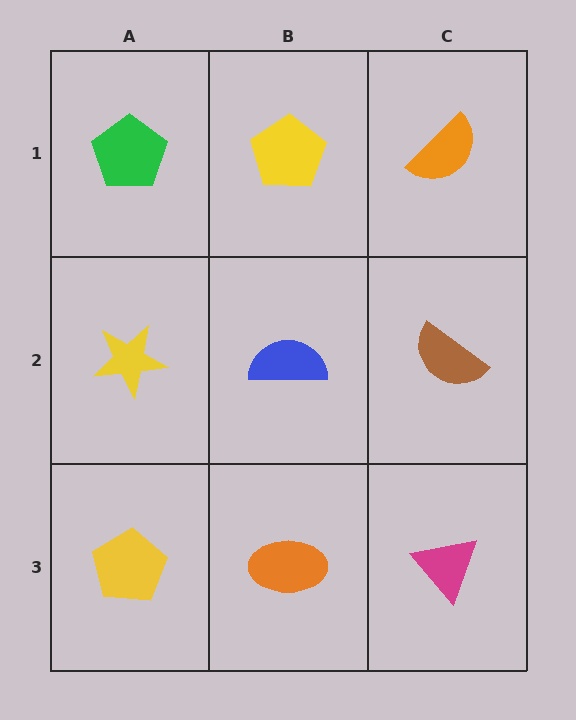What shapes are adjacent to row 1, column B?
A blue semicircle (row 2, column B), a green pentagon (row 1, column A), an orange semicircle (row 1, column C).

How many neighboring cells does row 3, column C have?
2.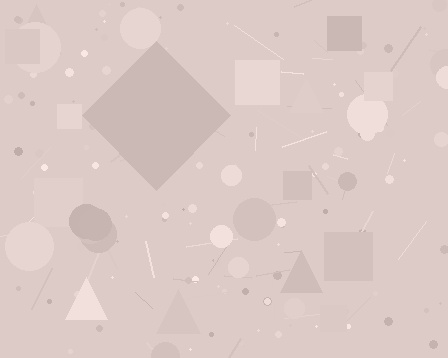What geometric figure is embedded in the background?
A diamond is embedded in the background.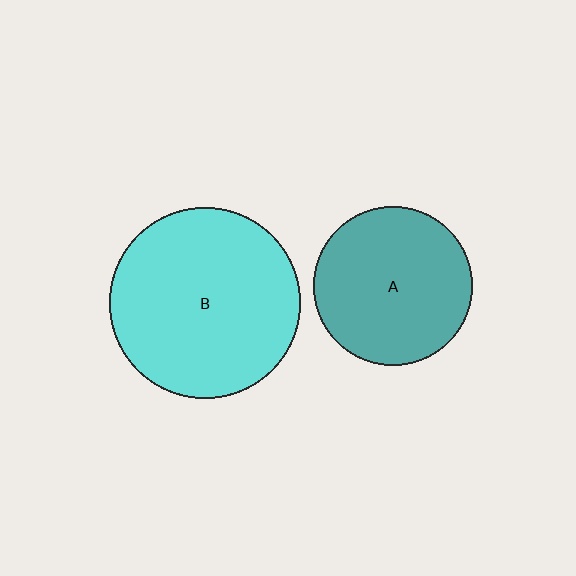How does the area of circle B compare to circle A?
Approximately 1.4 times.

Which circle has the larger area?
Circle B (cyan).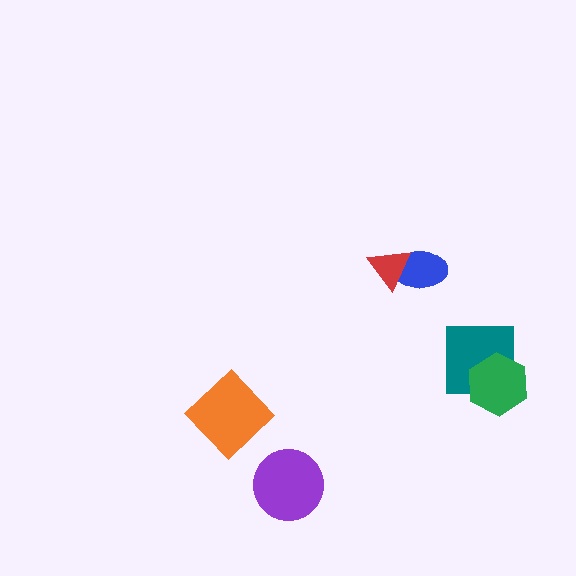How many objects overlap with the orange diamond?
0 objects overlap with the orange diamond.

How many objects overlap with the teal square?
1 object overlaps with the teal square.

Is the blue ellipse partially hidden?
Yes, it is partially covered by another shape.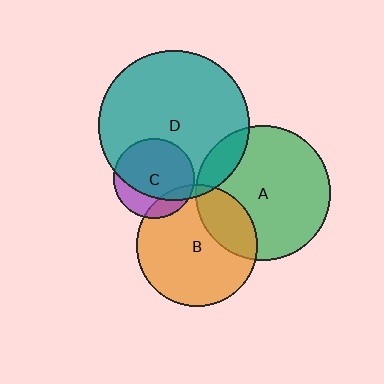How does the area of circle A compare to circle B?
Approximately 1.2 times.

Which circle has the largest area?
Circle D (teal).